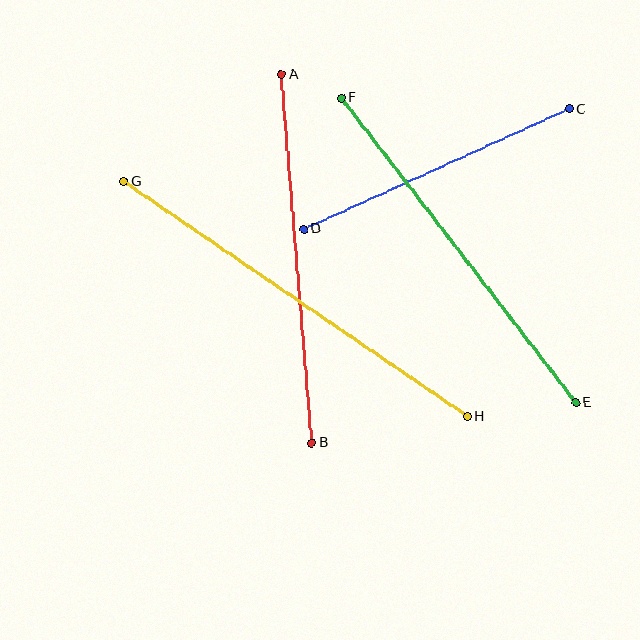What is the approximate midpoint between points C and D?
The midpoint is at approximately (436, 169) pixels.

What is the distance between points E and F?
The distance is approximately 385 pixels.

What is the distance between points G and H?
The distance is approximately 417 pixels.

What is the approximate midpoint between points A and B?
The midpoint is at approximately (297, 258) pixels.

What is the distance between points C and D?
The distance is approximately 291 pixels.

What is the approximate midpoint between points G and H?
The midpoint is at approximately (295, 299) pixels.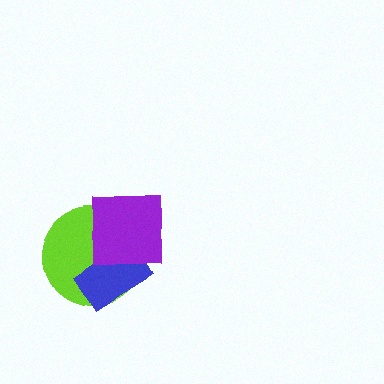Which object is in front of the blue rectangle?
The purple square is in front of the blue rectangle.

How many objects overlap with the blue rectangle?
2 objects overlap with the blue rectangle.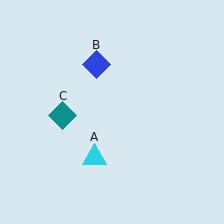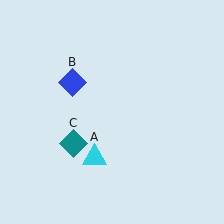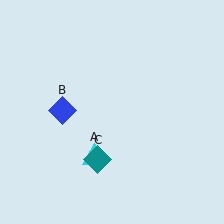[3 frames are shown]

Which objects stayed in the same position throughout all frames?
Cyan triangle (object A) remained stationary.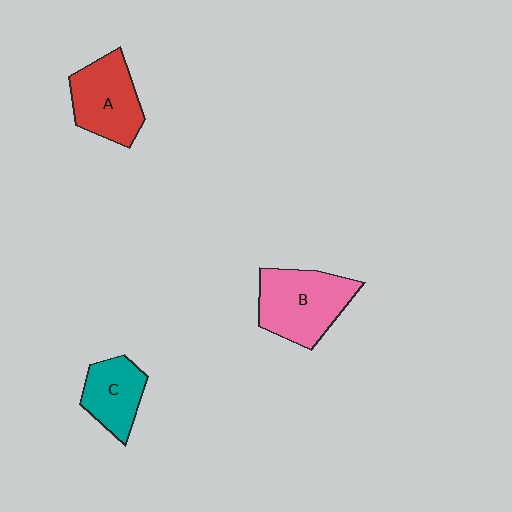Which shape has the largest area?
Shape B (pink).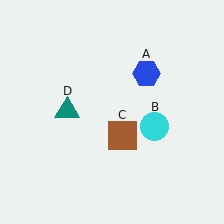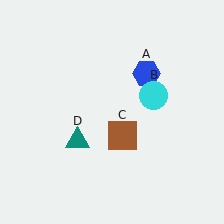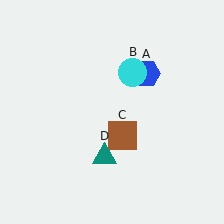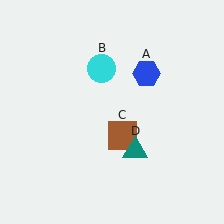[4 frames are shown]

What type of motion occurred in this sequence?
The cyan circle (object B), teal triangle (object D) rotated counterclockwise around the center of the scene.